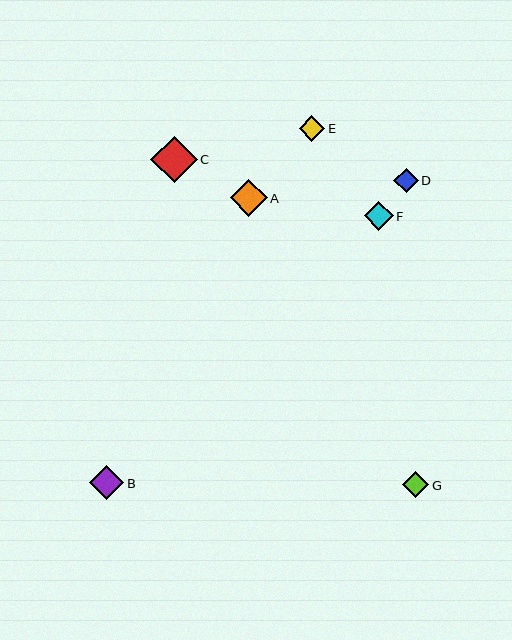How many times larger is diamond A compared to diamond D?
Diamond A is approximately 1.5 times the size of diamond D.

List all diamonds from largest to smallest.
From largest to smallest: C, A, B, F, G, E, D.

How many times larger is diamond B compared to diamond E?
Diamond B is approximately 1.3 times the size of diamond E.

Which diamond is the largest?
Diamond C is the largest with a size of approximately 46 pixels.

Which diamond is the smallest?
Diamond D is the smallest with a size of approximately 24 pixels.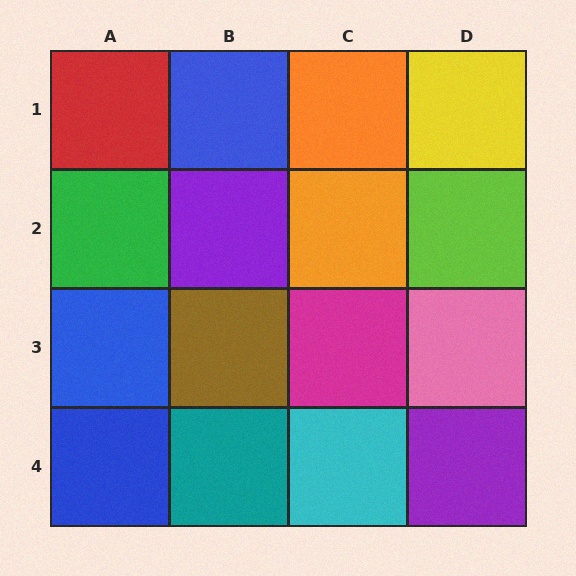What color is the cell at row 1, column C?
Orange.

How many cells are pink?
1 cell is pink.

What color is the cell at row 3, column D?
Pink.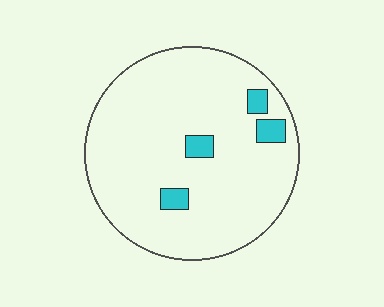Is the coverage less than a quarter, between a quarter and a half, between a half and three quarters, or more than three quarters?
Less than a quarter.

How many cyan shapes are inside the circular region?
4.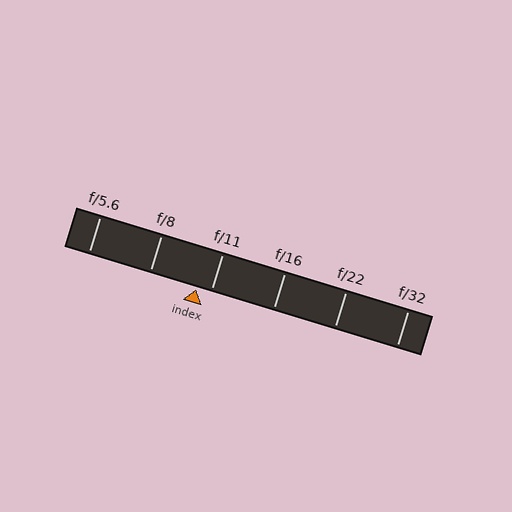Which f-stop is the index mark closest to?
The index mark is closest to f/11.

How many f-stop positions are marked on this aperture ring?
There are 6 f-stop positions marked.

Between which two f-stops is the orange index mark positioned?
The index mark is between f/8 and f/11.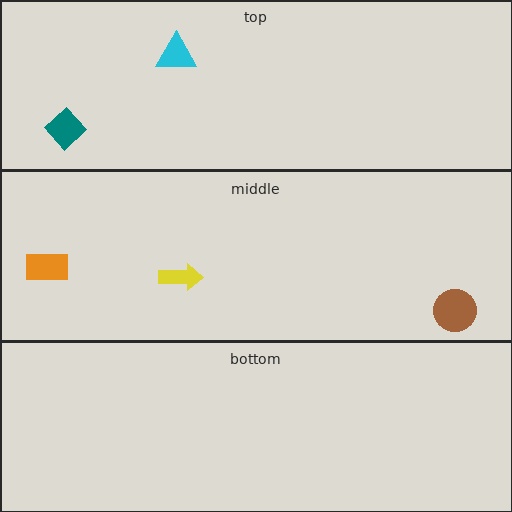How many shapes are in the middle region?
3.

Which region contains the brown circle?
The middle region.